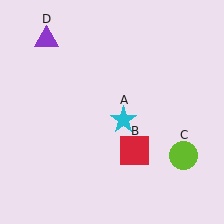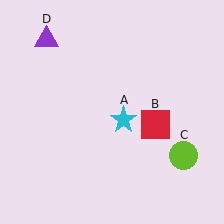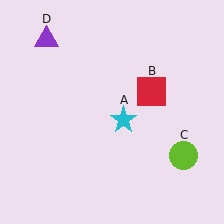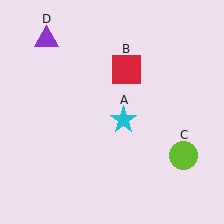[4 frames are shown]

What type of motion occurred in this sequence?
The red square (object B) rotated counterclockwise around the center of the scene.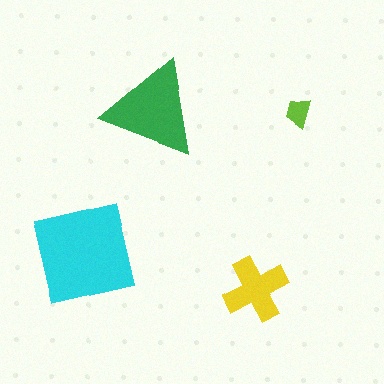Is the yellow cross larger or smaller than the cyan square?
Smaller.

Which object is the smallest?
The lime trapezoid.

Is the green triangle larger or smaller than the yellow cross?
Larger.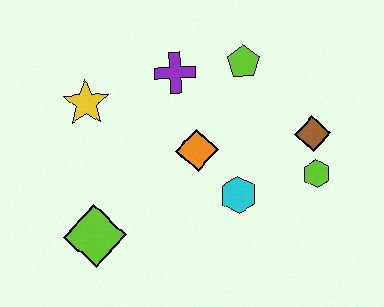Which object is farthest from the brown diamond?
The lime diamond is farthest from the brown diamond.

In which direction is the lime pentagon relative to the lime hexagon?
The lime pentagon is above the lime hexagon.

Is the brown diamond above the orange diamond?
Yes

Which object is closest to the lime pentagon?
The purple cross is closest to the lime pentagon.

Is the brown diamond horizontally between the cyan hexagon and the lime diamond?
No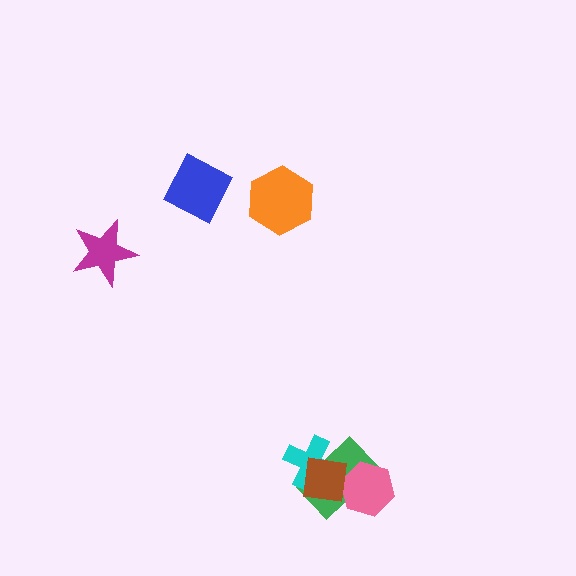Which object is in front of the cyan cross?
The brown square is in front of the cyan cross.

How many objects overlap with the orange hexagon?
0 objects overlap with the orange hexagon.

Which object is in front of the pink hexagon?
The brown square is in front of the pink hexagon.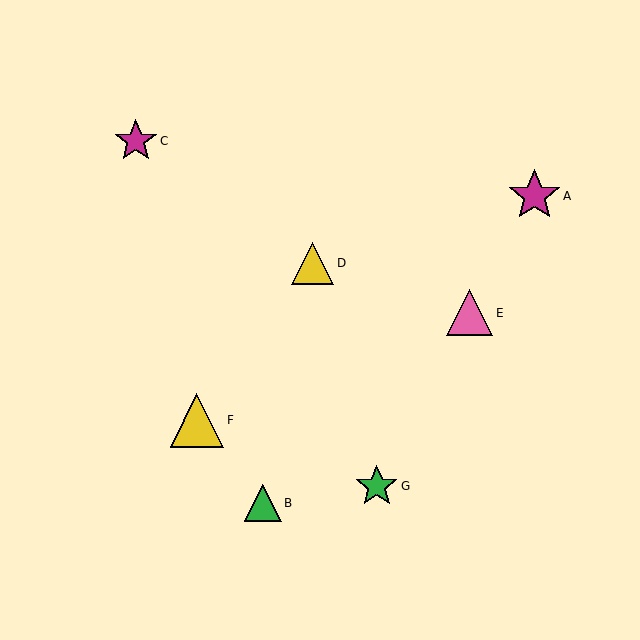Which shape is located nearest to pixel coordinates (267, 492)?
The green triangle (labeled B) at (263, 503) is nearest to that location.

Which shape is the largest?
The yellow triangle (labeled F) is the largest.